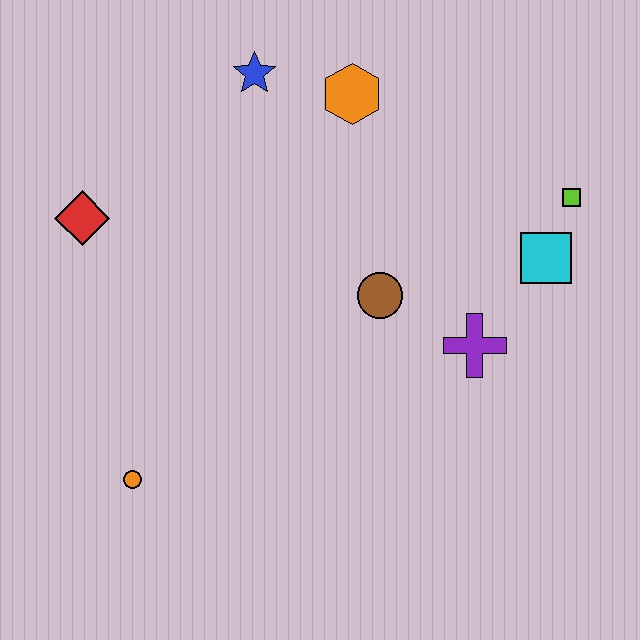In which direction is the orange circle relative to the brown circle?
The orange circle is to the left of the brown circle.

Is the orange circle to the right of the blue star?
No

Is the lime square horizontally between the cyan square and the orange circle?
No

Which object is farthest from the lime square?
The orange circle is farthest from the lime square.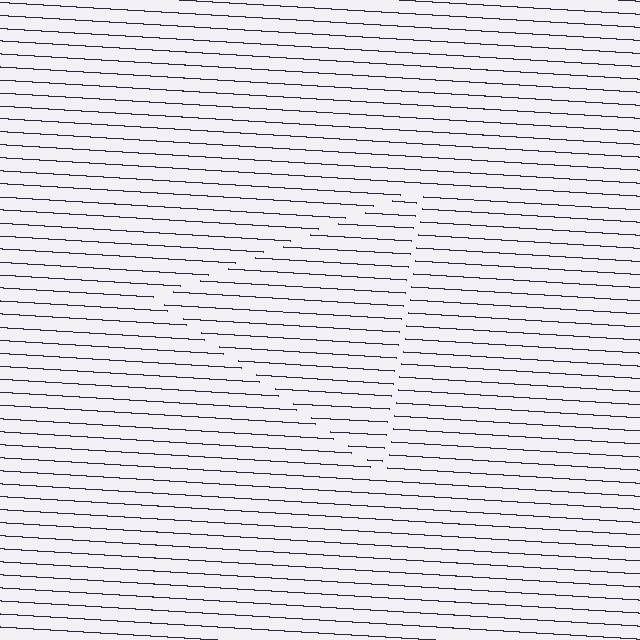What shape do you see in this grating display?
An illusory triangle. The interior of the shape contains the same grating, shifted by half a period — the contour is defined by the phase discontinuity where line-ends from the inner and outer gratings abut.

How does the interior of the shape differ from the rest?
The interior of the shape contains the same grating, shifted by half a period — the contour is defined by the phase discontinuity where line-ends from the inner and outer gratings abut.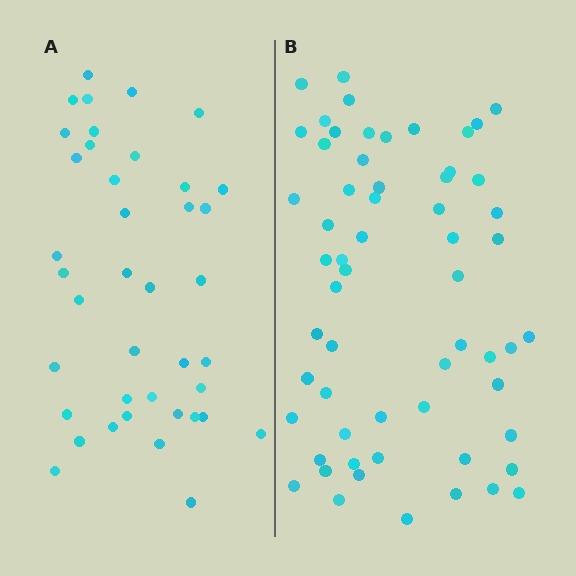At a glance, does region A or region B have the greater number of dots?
Region B (the right region) has more dots.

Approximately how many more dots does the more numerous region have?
Region B has approximately 20 more dots than region A.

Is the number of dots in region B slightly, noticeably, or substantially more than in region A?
Region B has substantially more. The ratio is roughly 1.5 to 1.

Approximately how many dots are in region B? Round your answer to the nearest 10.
About 60 dots.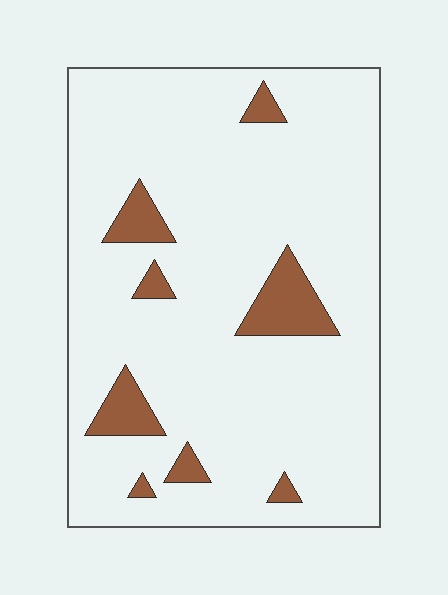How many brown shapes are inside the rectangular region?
8.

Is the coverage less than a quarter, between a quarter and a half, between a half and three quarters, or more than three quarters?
Less than a quarter.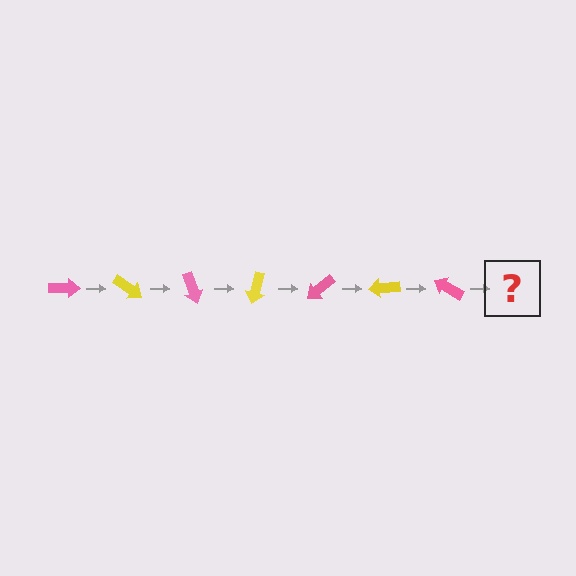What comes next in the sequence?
The next element should be a yellow arrow, rotated 245 degrees from the start.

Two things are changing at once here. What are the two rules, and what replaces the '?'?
The two rules are that it rotates 35 degrees each step and the color cycles through pink and yellow. The '?' should be a yellow arrow, rotated 245 degrees from the start.